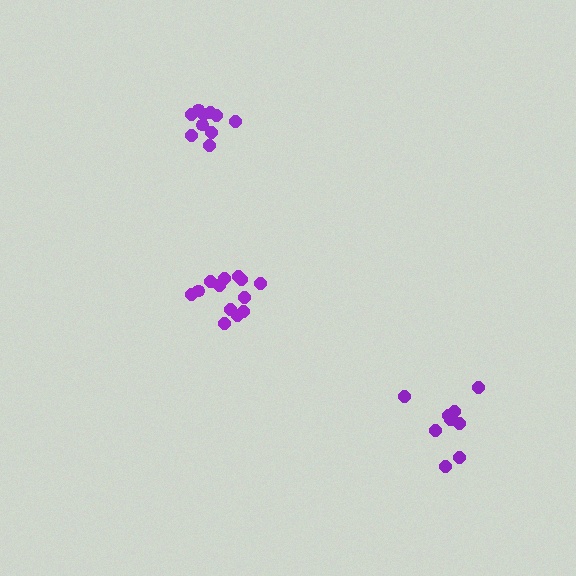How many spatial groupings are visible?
There are 3 spatial groupings.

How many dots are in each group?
Group 1: 13 dots, Group 2: 9 dots, Group 3: 10 dots (32 total).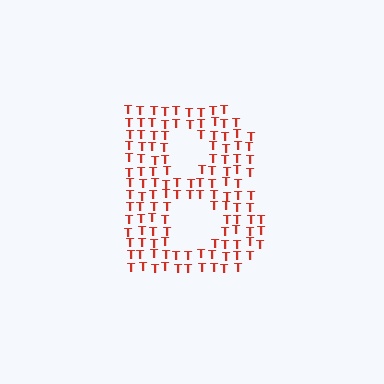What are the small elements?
The small elements are letter T's.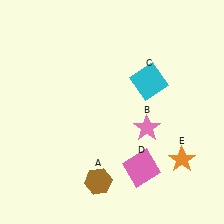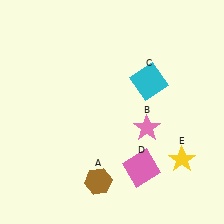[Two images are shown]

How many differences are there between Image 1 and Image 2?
There is 1 difference between the two images.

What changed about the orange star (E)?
In Image 1, E is orange. In Image 2, it changed to yellow.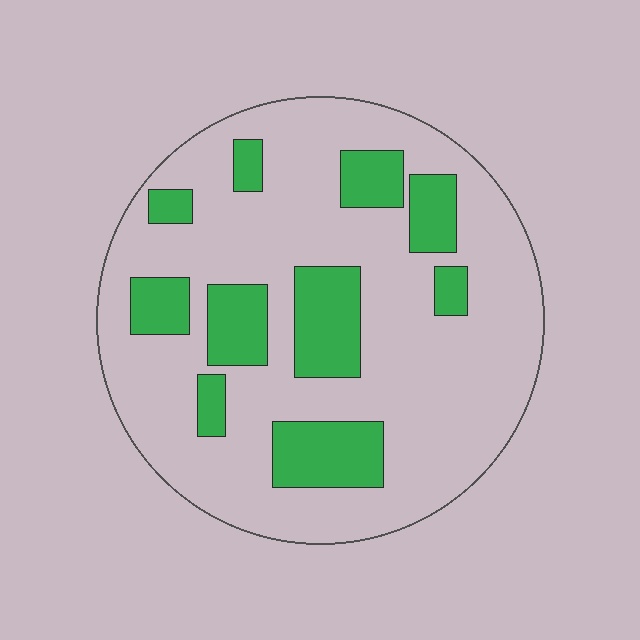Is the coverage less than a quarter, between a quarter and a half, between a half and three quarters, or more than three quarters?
Less than a quarter.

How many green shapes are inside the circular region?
10.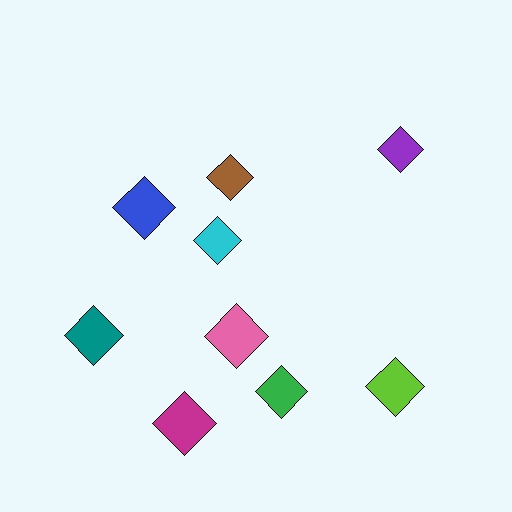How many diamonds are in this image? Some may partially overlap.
There are 9 diamonds.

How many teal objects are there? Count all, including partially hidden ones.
There is 1 teal object.